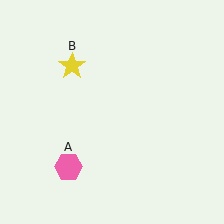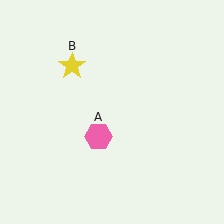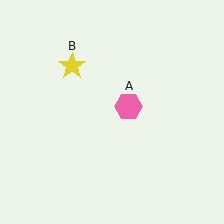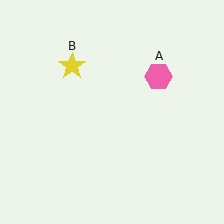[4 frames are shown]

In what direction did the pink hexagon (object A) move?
The pink hexagon (object A) moved up and to the right.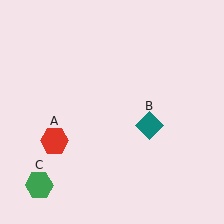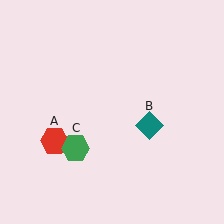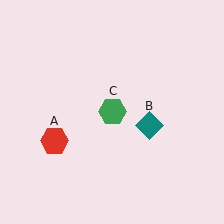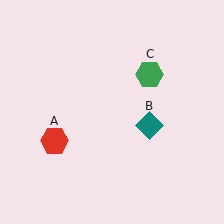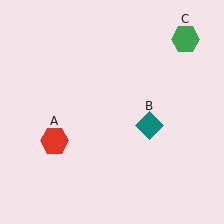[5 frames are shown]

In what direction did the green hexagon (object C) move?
The green hexagon (object C) moved up and to the right.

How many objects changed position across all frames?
1 object changed position: green hexagon (object C).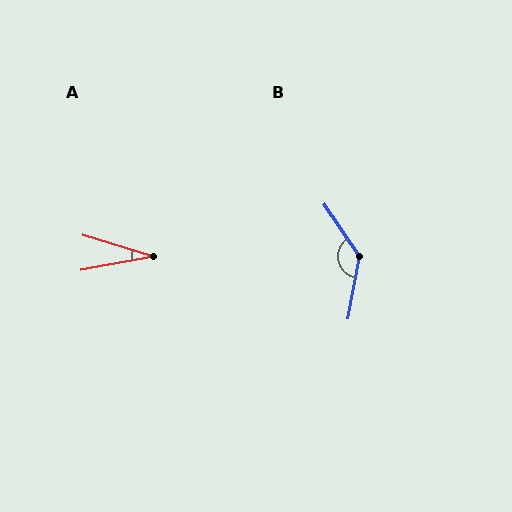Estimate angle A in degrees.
Approximately 28 degrees.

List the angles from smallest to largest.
A (28°), B (136°).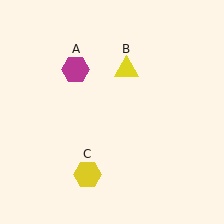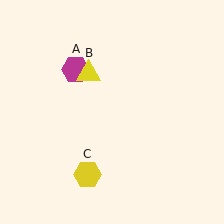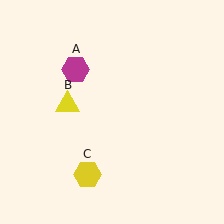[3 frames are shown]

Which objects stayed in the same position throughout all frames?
Magenta hexagon (object A) and yellow hexagon (object C) remained stationary.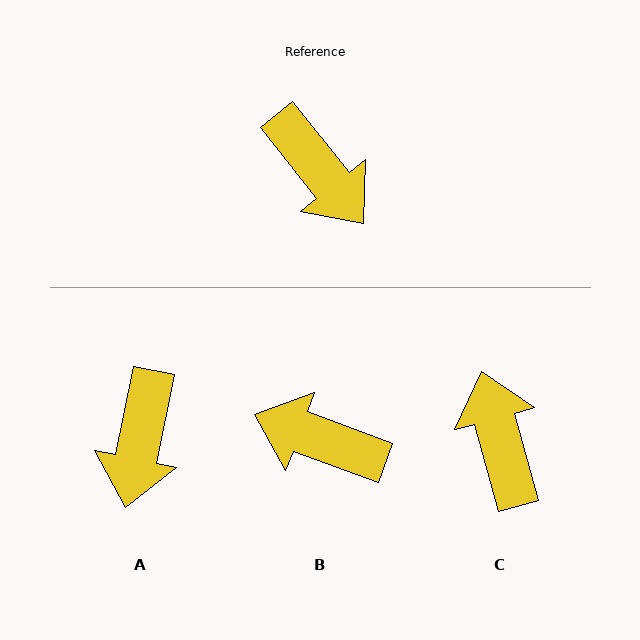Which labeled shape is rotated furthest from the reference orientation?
C, about 157 degrees away.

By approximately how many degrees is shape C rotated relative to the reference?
Approximately 157 degrees counter-clockwise.